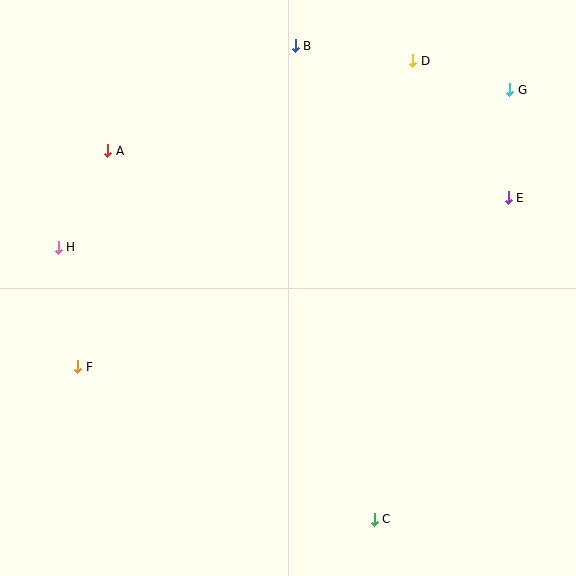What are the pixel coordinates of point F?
Point F is at (78, 367).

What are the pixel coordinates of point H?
Point H is at (58, 247).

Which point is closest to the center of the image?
Point F at (78, 367) is closest to the center.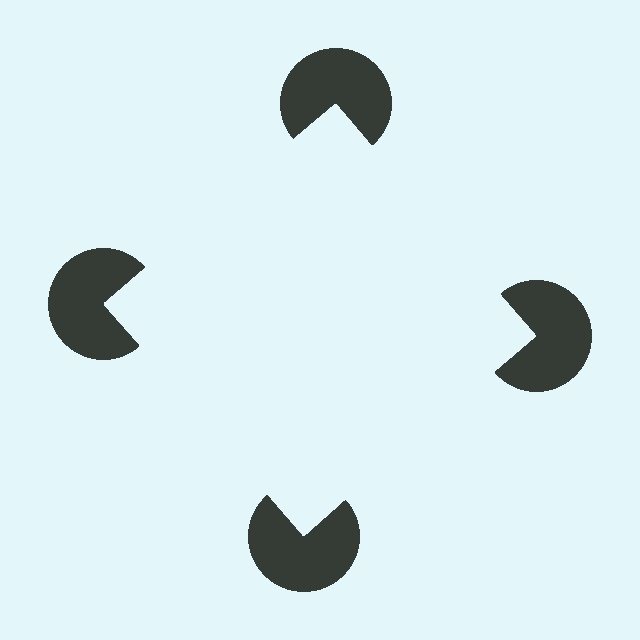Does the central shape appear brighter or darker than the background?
It typically appears slightly brighter than the background, even though no actual brightness change is drawn.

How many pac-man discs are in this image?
There are 4 — one at each vertex of the illusory square.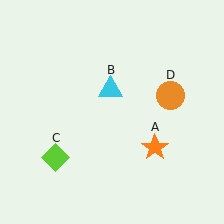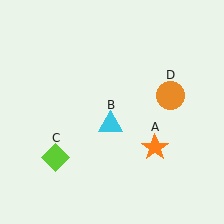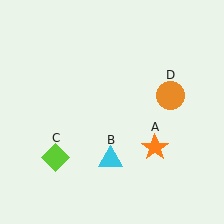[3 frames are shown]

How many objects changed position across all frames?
1 object changed position: cyan triangle (object B).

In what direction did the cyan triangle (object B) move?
The cyan triangle (object B) moved down.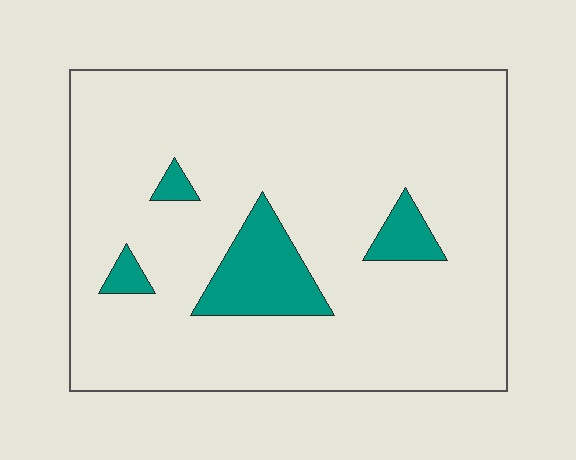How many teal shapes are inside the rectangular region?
4.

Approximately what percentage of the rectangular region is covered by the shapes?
Approximately 10%.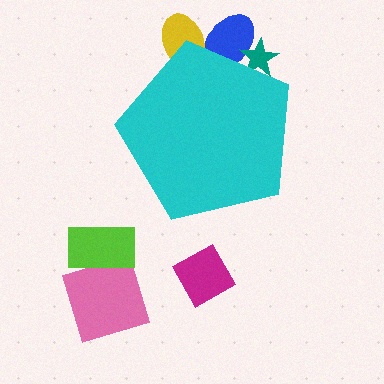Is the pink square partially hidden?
No, the pink square is fully visible.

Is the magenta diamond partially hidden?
No, the magenta diamond is fully visible.